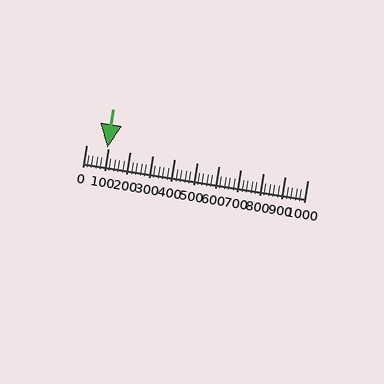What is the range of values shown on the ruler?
The ruler shows values from 0 to 1000.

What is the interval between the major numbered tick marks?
The major tick marks are spaced 100 units apart.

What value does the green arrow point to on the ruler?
The green arrow points to approximately 96.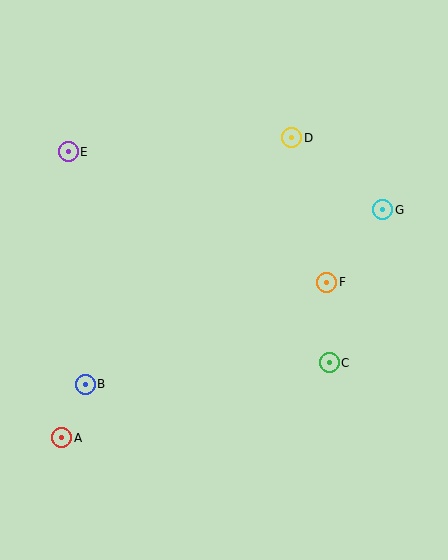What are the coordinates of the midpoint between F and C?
The midpoint between F and C is at (328, 322).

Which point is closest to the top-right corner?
Point D is closest to the top-right corner.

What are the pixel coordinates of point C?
Point C is at (329, 363).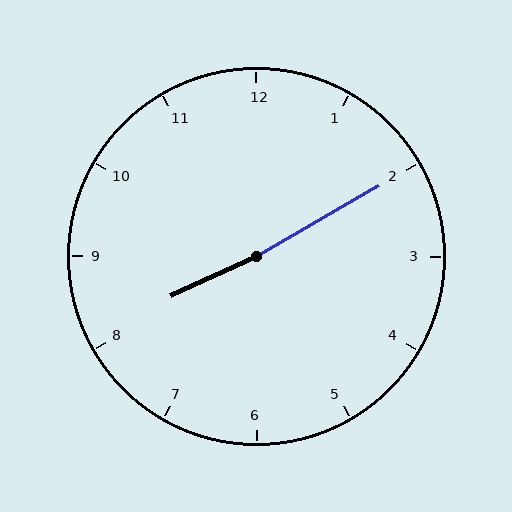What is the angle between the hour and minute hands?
Approximately 175 degrees.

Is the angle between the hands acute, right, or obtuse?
It is obtuse.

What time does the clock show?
8:10.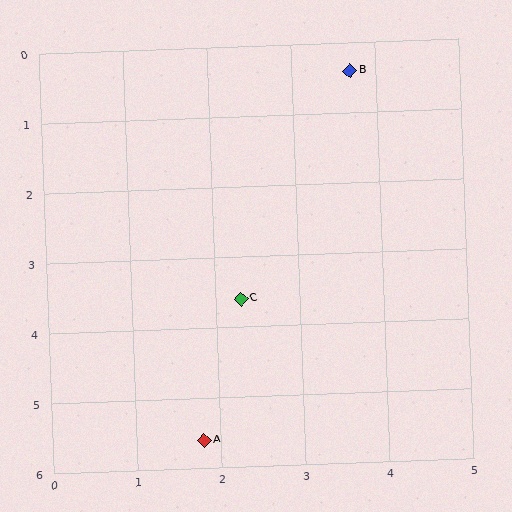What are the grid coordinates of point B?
Point B is at approximately (3.7, 0.4).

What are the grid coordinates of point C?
Point C is at approximately (2.3, 3.6).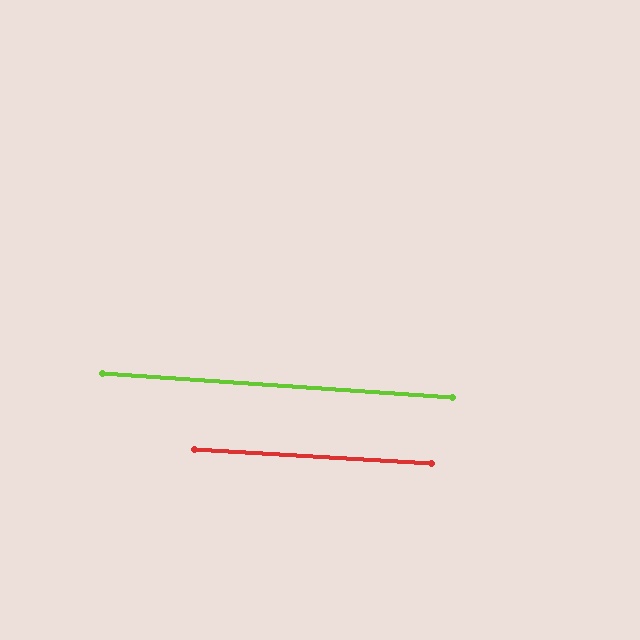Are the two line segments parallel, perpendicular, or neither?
Parallel — their directions differ by only 0.6°.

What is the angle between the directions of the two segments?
Approximately 1 degree.